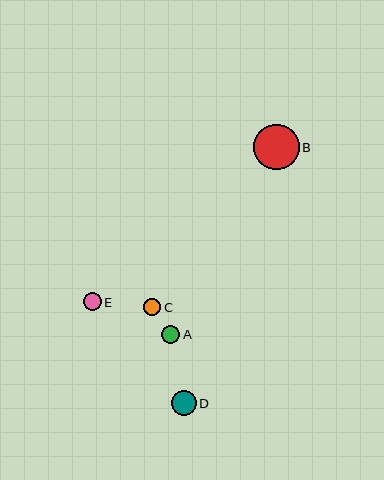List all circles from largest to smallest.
From largest to smallest: B, D, E, A, C.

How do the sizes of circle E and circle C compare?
Circle E and circle C are approximately the same size.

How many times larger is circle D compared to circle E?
Circle D is approximately 1.4 times the size of circle E.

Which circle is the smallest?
Circle C is the smallest with a size of approximately 17 pixels.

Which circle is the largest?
Circle B is the largest with a size of approximately 45 pixels.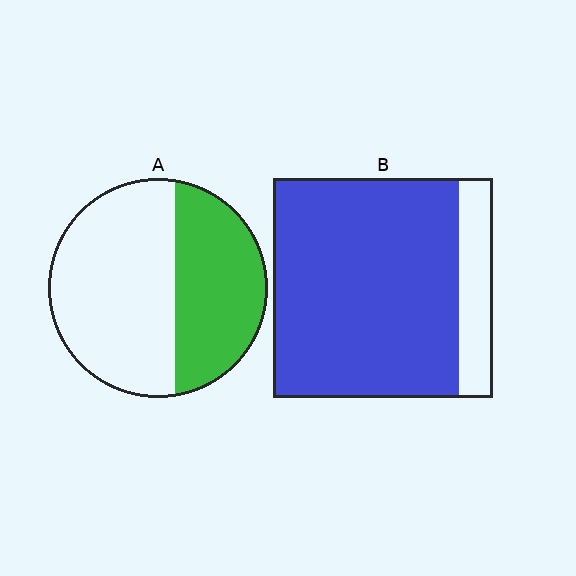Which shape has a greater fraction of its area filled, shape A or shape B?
Shape B.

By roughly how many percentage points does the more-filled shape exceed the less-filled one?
By roughly 45 percentage points (B over A).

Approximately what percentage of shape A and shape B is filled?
A is approximately 40% and B is approximately 85%.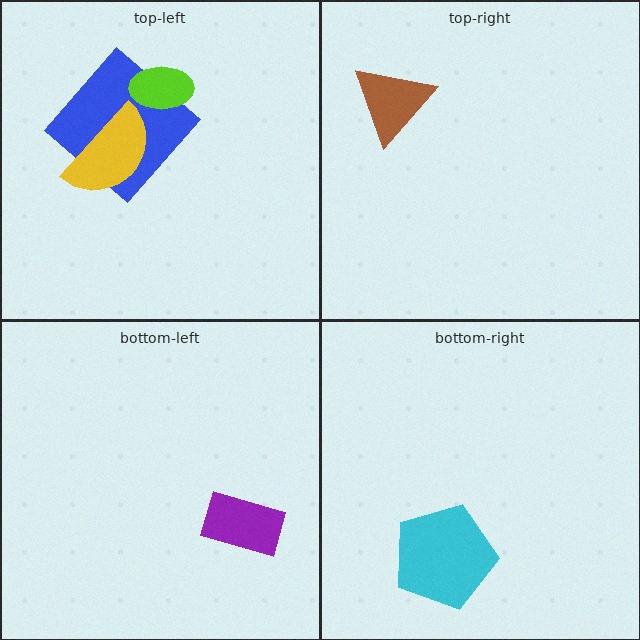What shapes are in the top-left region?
The blue diamond, the yellow semicircle, the lime ellipse.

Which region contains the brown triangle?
The top-right region.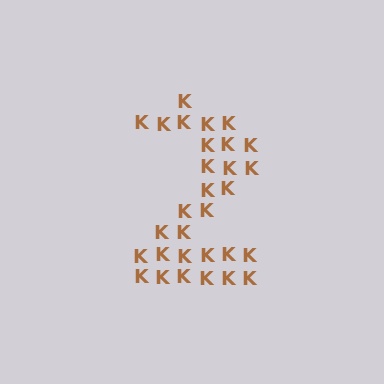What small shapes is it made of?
It is made of small letter K's.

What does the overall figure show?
The overall figure shows the digit 2.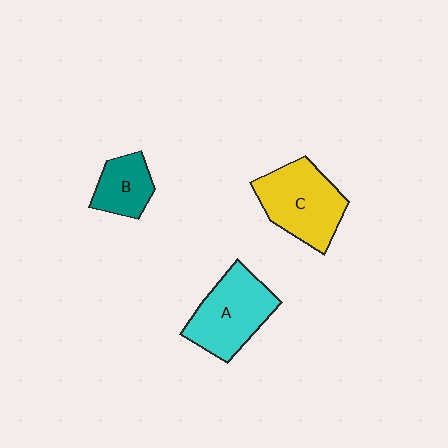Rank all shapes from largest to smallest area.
From largest to smallest: C (yellow), A (cyan), B (teal).